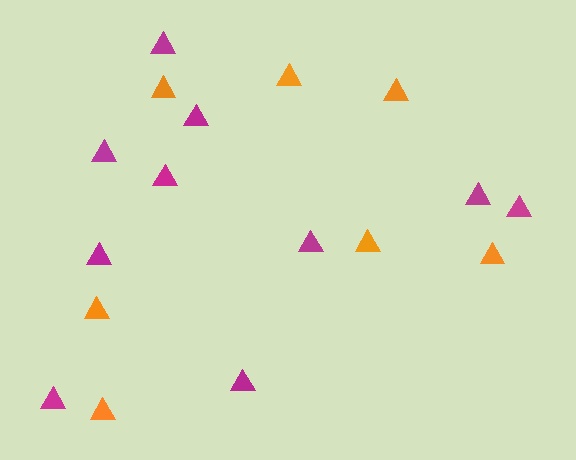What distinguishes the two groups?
There are 2 groups: one group of orange triangles (7) and one group of magenta triangles (10).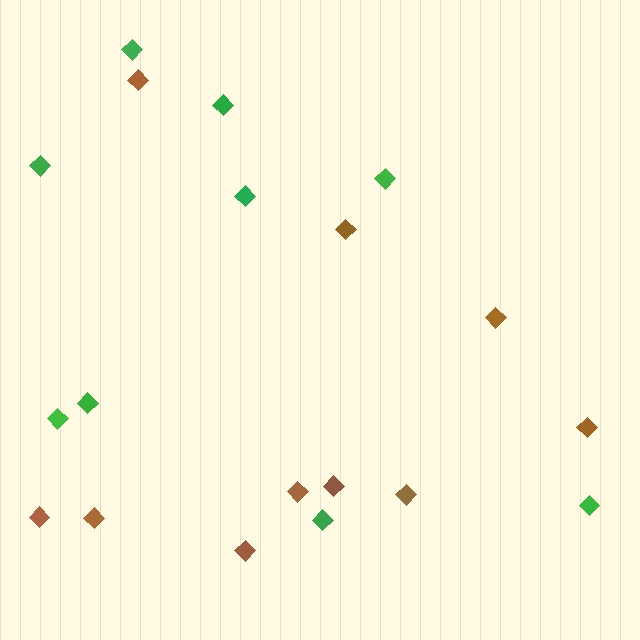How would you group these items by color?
There are 2 groups: one group of brown diamonds (10) and one group of green diamonds (9).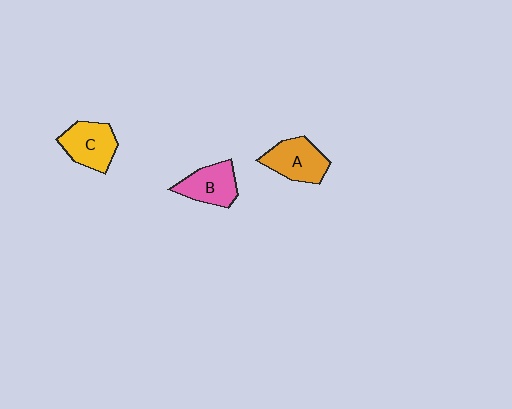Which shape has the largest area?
Shape A (orange).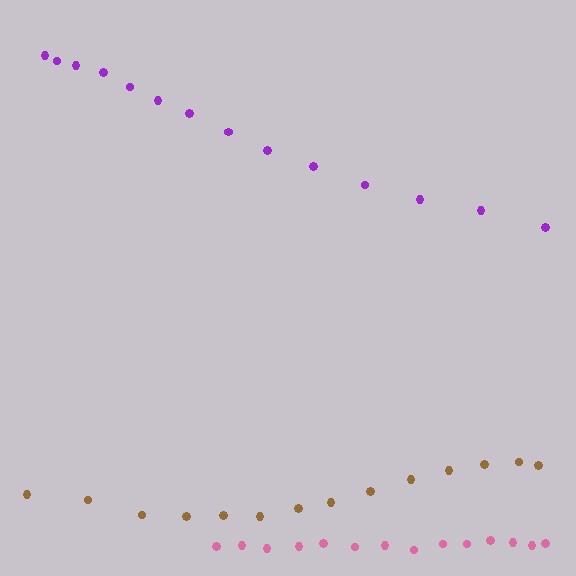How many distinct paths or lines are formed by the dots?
There are 3 distinct paths.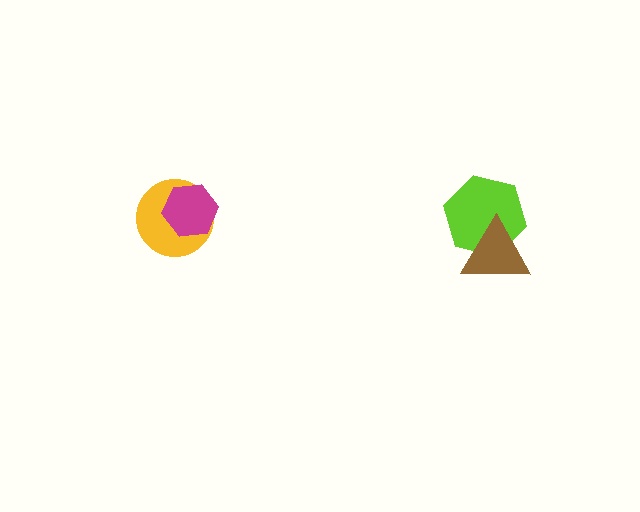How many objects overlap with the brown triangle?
1 object overlaps with the brown triangle.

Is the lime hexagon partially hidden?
Yes, it is partially covered by another shape.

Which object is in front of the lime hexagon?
The brown triangle is in front of the lime hexagon.